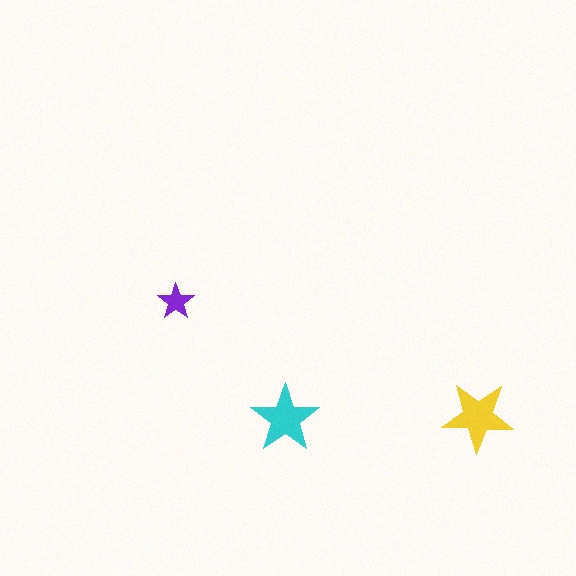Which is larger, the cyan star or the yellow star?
The yellow one.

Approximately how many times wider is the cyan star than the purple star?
About 2 times wider.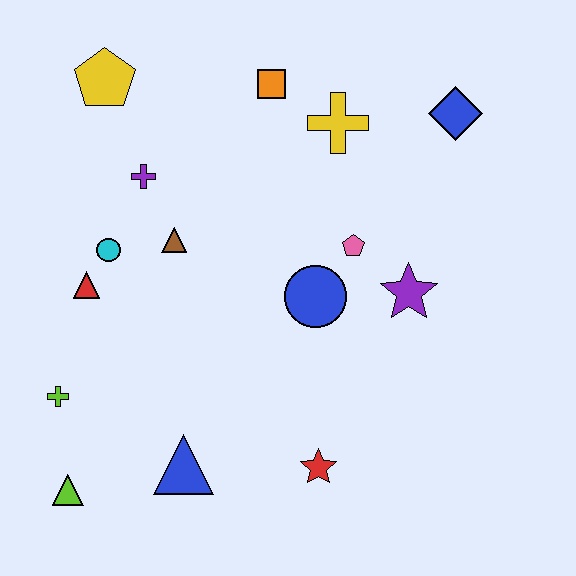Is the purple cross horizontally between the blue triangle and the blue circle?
No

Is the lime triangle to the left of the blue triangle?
Yes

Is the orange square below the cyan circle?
No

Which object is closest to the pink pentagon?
The blue circle is closest to the pink pentagon.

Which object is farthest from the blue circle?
The lime triangle is farthest from the blue circle.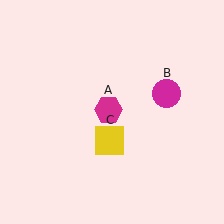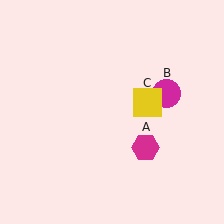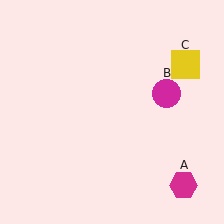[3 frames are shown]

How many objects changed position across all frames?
2 objects changed position: magenta hexagon (object A), yellow square (object C).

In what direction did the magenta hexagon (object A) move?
The magenta hexagon (object A) moved down and to the right.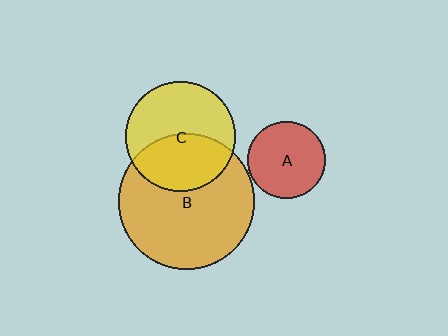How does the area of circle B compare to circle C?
Approximately 1.5 times.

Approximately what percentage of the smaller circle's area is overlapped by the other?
Approximately 45%.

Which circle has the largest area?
Circle B (orange).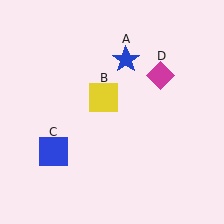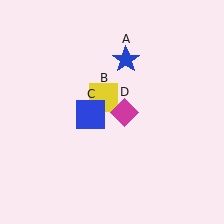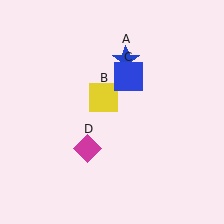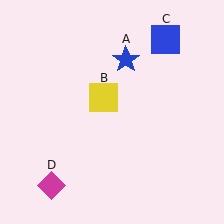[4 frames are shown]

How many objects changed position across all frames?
2 objects changed position: blue square (object C), magenta diamond (object D).